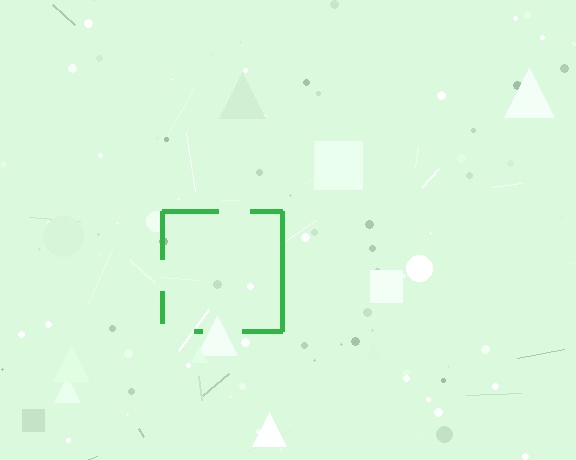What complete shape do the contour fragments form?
The contour fragments form a square.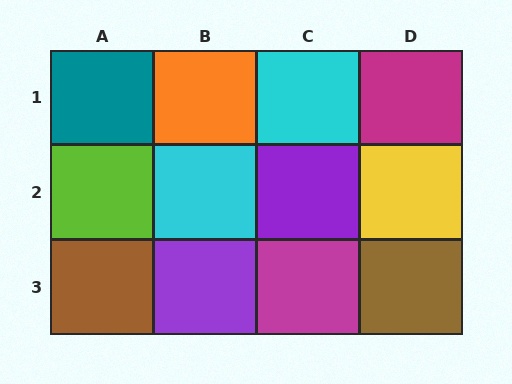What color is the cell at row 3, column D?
Brown.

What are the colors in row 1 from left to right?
Teal, orange, cyan, magenta.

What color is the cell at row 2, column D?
Yellow.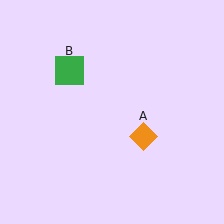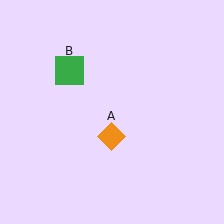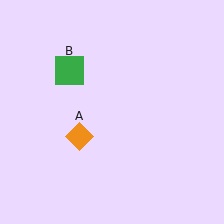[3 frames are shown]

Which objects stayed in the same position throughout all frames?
Green square (object B) remained stationary.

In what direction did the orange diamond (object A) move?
The orange diamond (object A) moved left.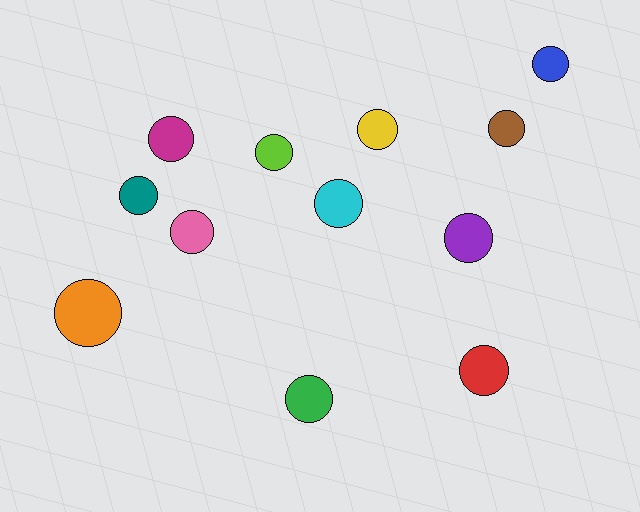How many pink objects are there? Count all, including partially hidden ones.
There is 1 pink object.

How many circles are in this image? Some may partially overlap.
There are 12 circles.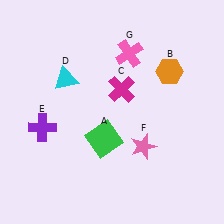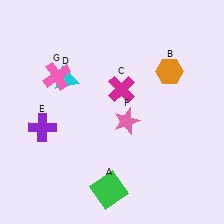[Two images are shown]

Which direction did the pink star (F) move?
The pink star (F) moved up.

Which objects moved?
The objects that moved are: the green square (A), the pink star (F), the pink cross (G).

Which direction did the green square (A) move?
The green square (A) moved down.